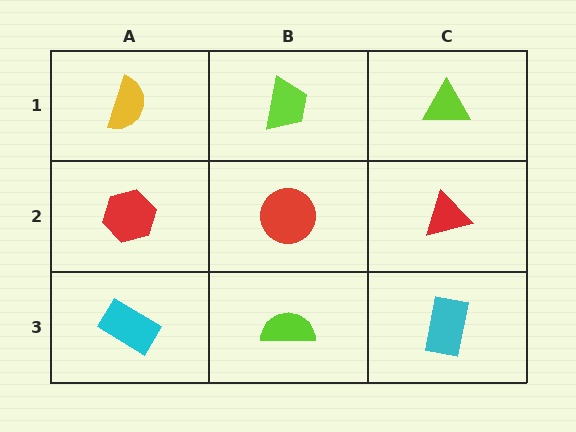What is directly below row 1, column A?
A red hexagon.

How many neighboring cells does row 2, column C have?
3.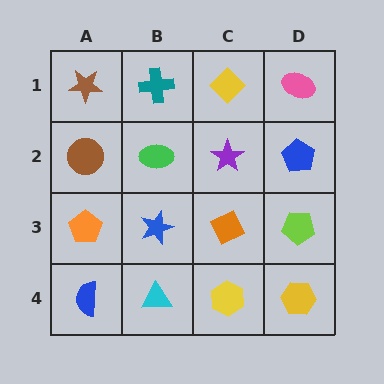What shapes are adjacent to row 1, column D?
A blue pentagon (row 2, column D), a yellow diamond (row 1, column C).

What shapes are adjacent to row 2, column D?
A pink ellipse (row 1, column D), a lime pentagon (row 3, column D), a purple star (row 2, column C).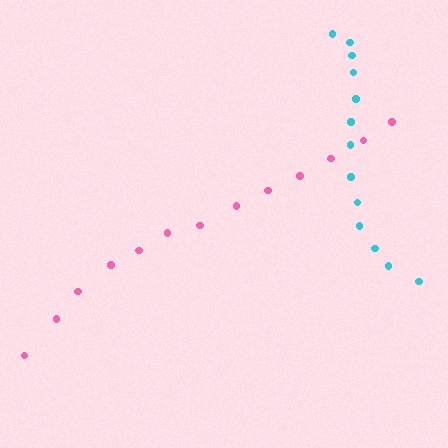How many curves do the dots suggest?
There are 2 distinct paths.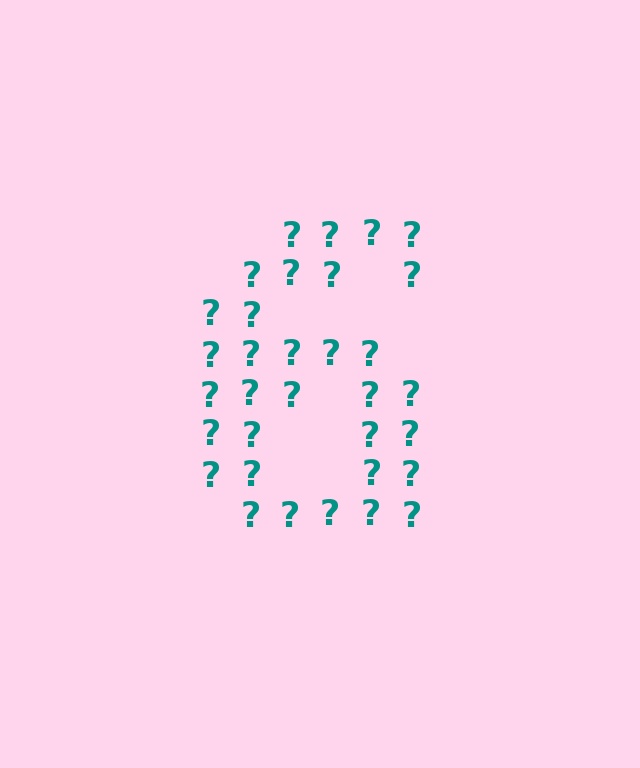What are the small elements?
The small elements are question marks.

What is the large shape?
The large shape is the digit 6.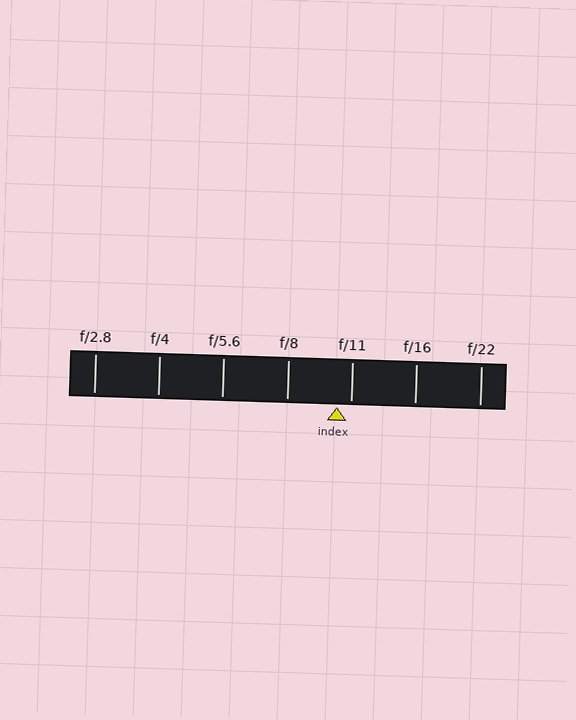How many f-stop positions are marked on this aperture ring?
There are 7 f-stop positions marked.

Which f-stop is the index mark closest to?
The index mark is closest to f/11.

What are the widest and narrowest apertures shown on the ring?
The widest aperture shown is f/2.8 and the narrowest is f/22.